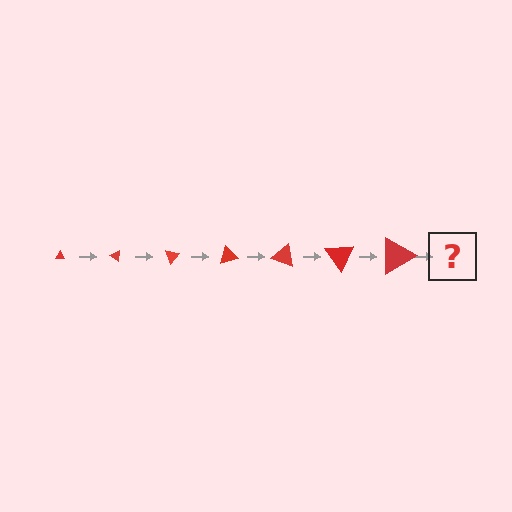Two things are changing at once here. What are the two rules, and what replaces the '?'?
The two rules are that the triangle grows larger each step and it rotates 35 degrees each step. The '?' should be a triangle, larger than the previous one and rotated 245 degrees from the start.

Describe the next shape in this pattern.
It should be a triangle, larger than the previous one and rotated 245 degrees from the start.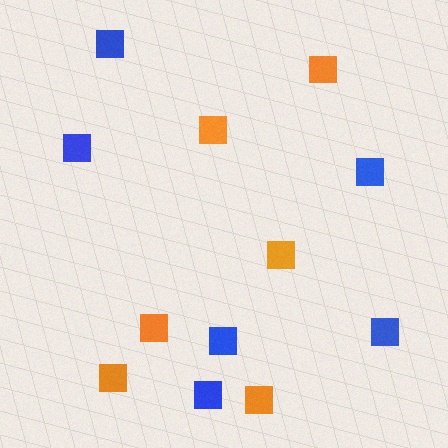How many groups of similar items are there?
There are 2 groups: one group of blue squares (6) and one group of orange squares (6).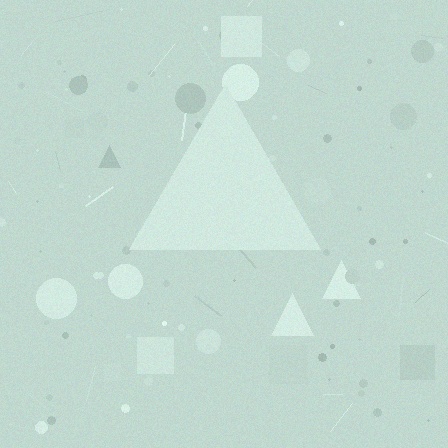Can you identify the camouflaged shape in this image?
The camouflaged shape is a triangle.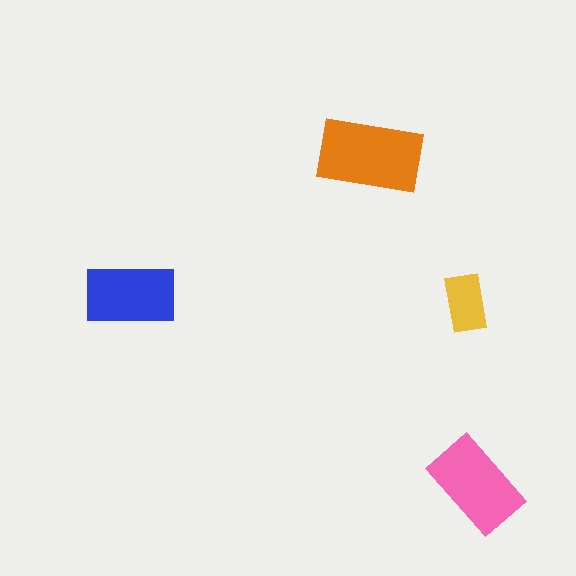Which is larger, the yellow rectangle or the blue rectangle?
The blue one.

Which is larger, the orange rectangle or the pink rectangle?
The orange one.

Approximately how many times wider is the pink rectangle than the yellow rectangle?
About 1.5 times wider.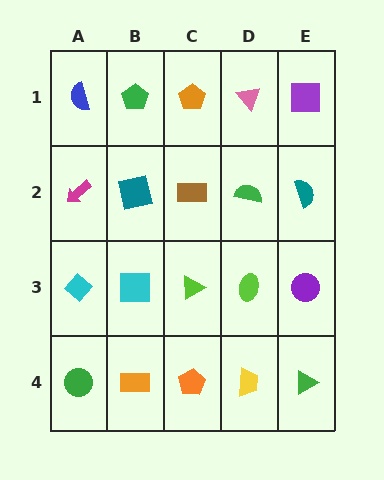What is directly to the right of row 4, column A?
An orange rectangle.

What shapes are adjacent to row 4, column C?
A lime triangle (row 3, column C), an orange rectangle (row 4, column B), a yellow trapezoid (row 4, column D).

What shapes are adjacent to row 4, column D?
A lime ellipse (row 3, column D), an orange pentagon (row 4, column C), a green triangle (row 4, column E).